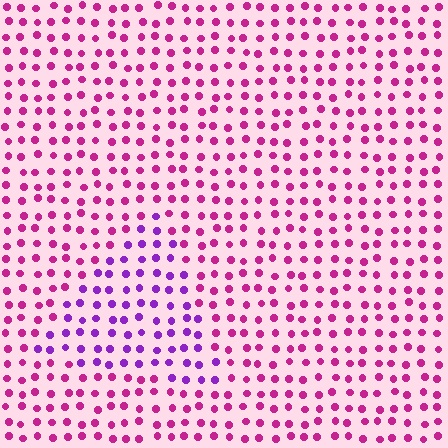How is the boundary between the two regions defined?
The boundary is defined purely by a slight shift in hue (about 40 degrees). Spacing, size, and orientation are identical on both sides.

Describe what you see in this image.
The image is filled with small magenta elements in a uniform arrangement. A triangle-shaped region is visible where the elements are tinted to a slightly different hue, forming a subtle color boundary.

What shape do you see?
I see a triangle.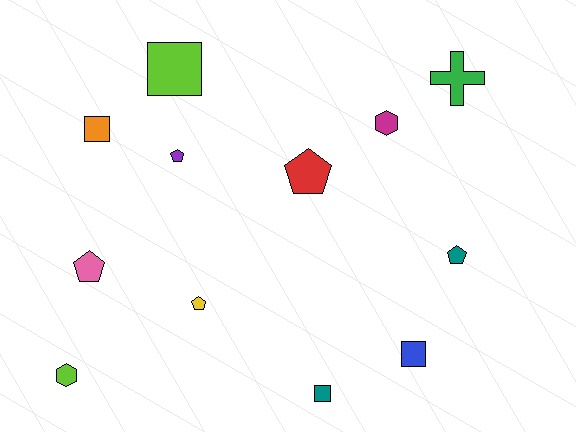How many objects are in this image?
There are 12 objects.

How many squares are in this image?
There are 4 squares.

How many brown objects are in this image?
There are no brown objects.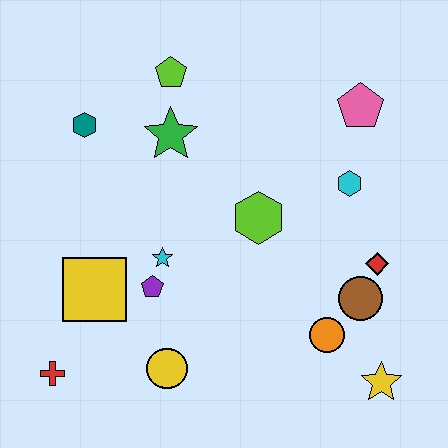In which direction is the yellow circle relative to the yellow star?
The yellow circle is to the left of the yellow star.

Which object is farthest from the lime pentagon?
The yellow star is farthest from the lime pentagon.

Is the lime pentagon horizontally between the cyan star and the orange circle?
Yes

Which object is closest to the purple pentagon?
The cyan star is closest to the purple pentagon.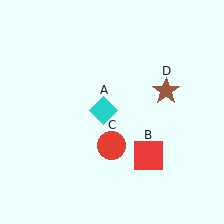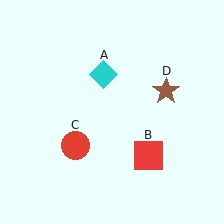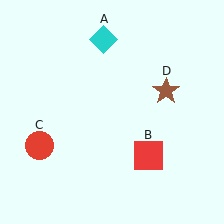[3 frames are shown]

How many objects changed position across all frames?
2 objects changed position: cyan diamond (object A), red circle (object C).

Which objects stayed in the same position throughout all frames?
Red square (object B) and brown star (object D) remained stationary.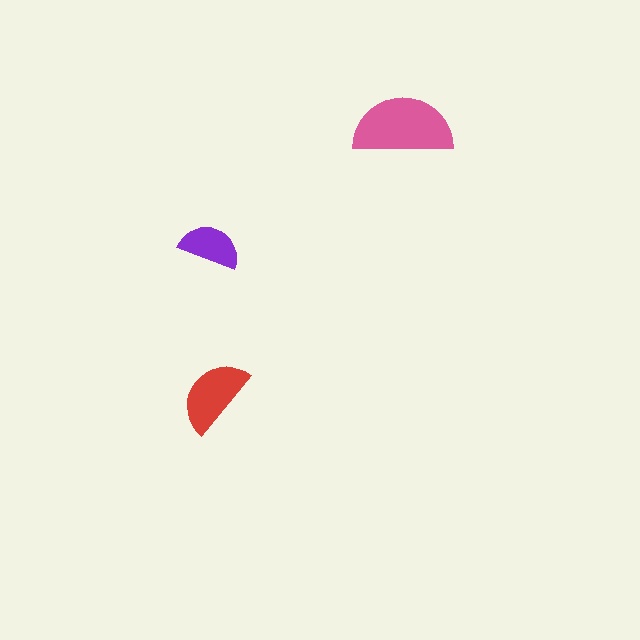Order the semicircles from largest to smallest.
the pink one, the red one, the purple one.